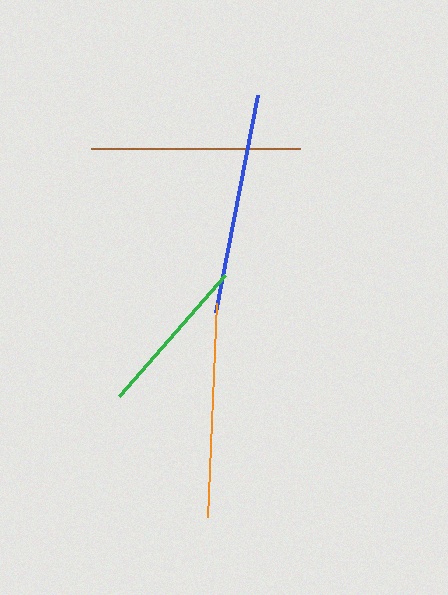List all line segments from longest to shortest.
From longest to shortest: blue, orange, brown, green.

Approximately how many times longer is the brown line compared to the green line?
The brown line is approximately 1.3 times the length of the green line.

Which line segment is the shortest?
The green line is the shortest at approximately 161 pixels.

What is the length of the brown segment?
The brown segment is approximately 209 pixels long.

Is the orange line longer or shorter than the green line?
The orange line is longer than the green line.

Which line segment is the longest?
The blue line is the longest at approximately 221 pixels.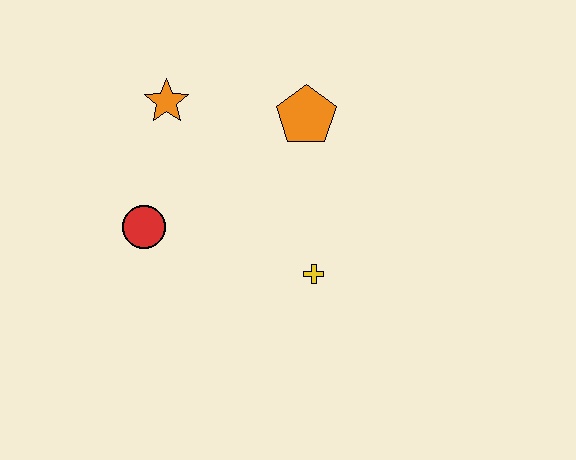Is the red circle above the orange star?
No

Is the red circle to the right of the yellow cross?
No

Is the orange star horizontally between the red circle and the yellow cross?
Yes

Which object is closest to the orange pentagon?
The orange star is closest to the orange pentagon.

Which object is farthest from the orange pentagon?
The red circle is farthest from the orange pentagon.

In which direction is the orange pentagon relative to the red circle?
The orange pentagon is to the right of the red circle.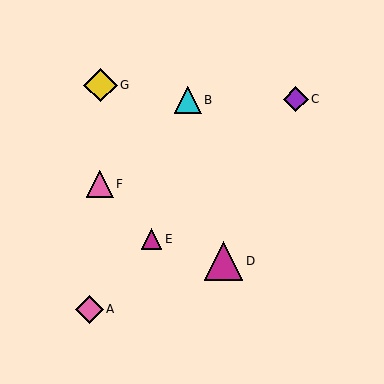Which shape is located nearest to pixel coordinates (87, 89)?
The yellow diamond (labeled G) at (100, 85) is nearest to that location.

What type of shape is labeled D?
Shape D is a magenta triangle.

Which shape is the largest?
The magenta triangle (labeled D) is the largest.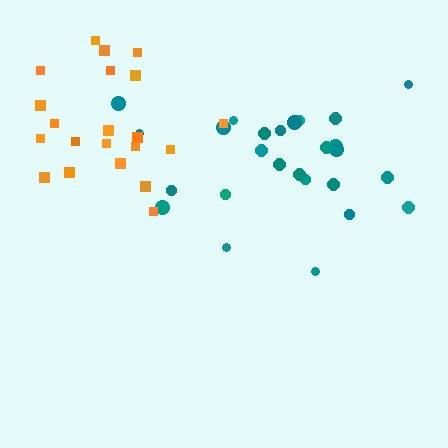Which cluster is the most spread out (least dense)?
Teal.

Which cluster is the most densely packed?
Orange.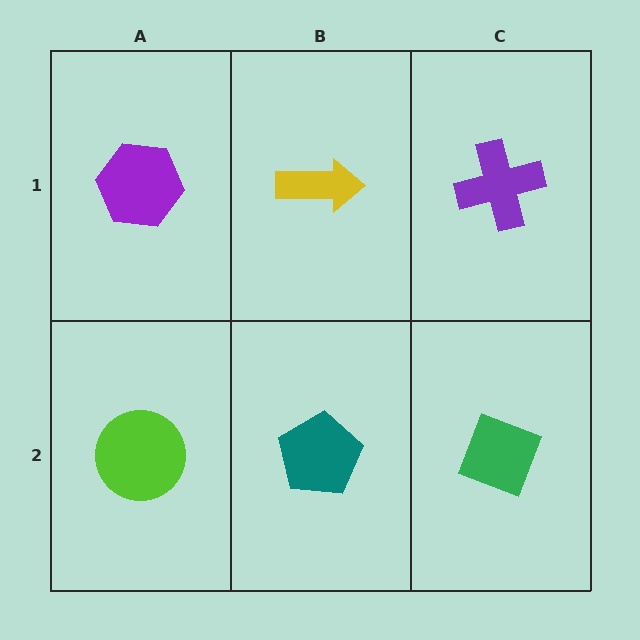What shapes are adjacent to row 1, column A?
A lime circle (row 2, column A), a yellow arrow (row 1, column B).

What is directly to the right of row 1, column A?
A yellow arrow.